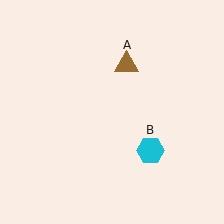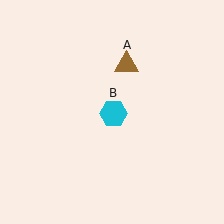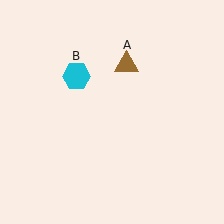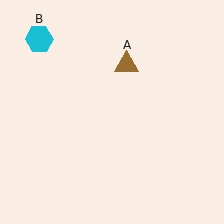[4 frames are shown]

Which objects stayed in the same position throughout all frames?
Brown triangle (object A) remained stationary.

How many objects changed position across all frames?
1 object changed position: cyan hexagon (object B).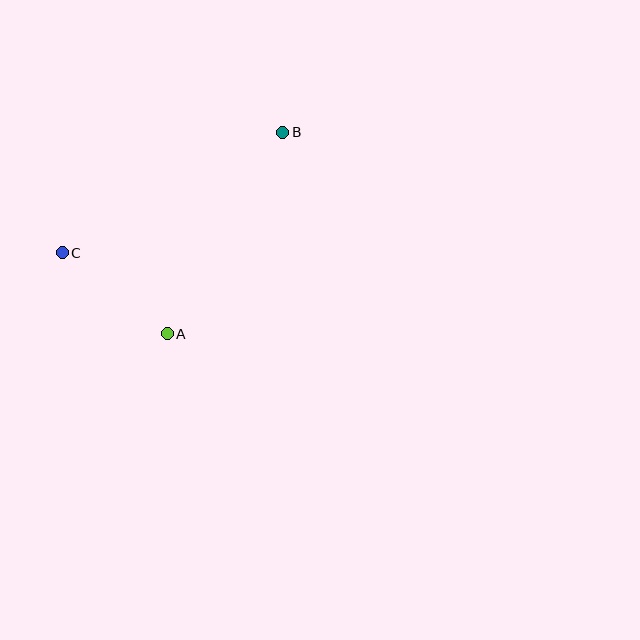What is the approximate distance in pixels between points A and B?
The distance between A and B is approximately 232 pixels.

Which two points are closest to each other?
Points A and C are closest to each other.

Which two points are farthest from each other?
Points B and C are farthest from each other.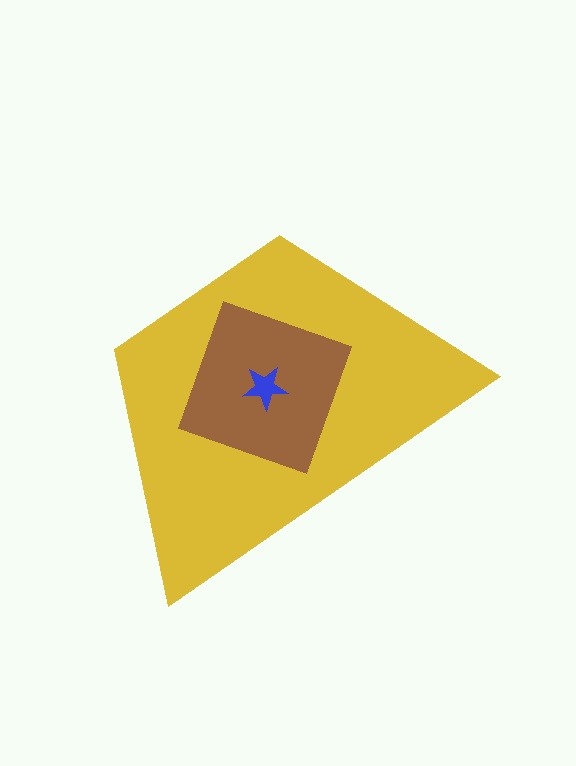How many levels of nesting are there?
3.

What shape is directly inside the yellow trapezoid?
The brown diamond.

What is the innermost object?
The blue star.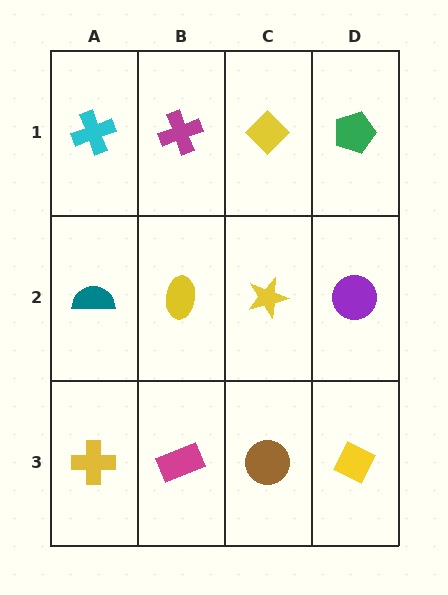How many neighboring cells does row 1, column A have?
2.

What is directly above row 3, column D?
A purple circle.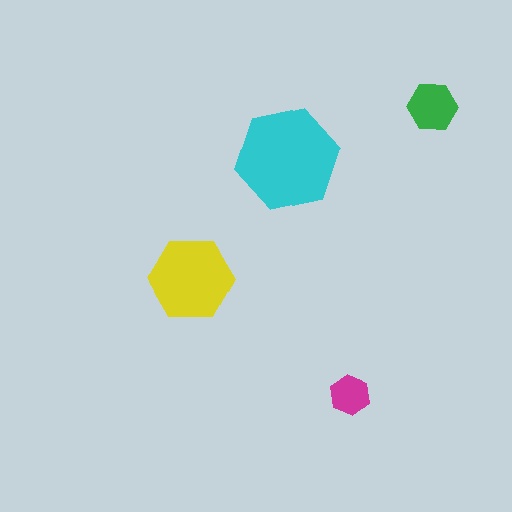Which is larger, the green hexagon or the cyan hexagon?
The cyan one.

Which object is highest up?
The green hexagon is topmost.